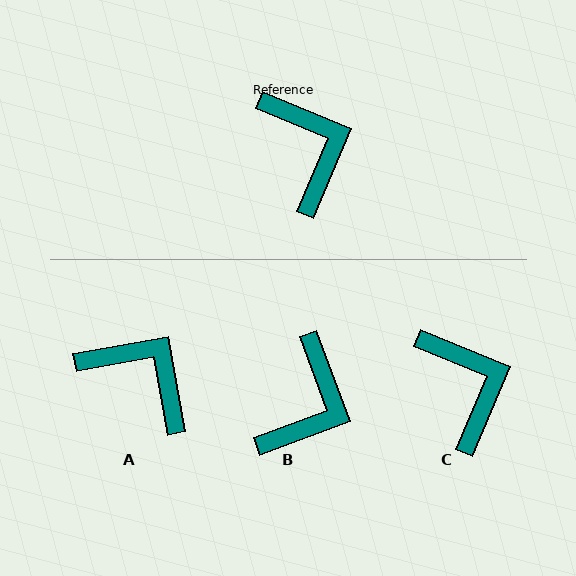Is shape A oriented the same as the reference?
No, it is off by about 33 degrees.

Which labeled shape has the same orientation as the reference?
C.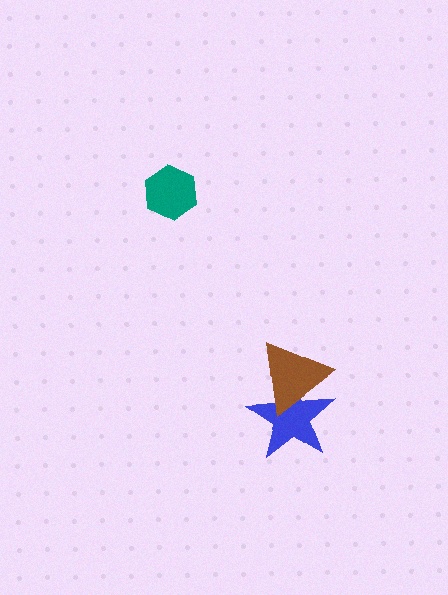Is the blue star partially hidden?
Yes, it is partially covered by another shape.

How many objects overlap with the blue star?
1 object overlaps with the blue star.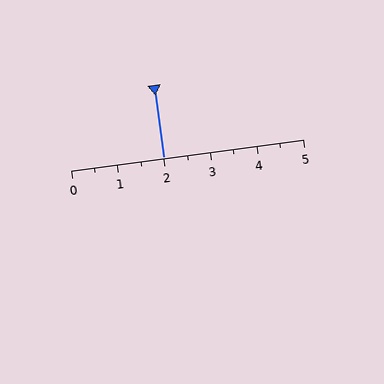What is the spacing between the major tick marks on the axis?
The major ticks are spaced 1 apart.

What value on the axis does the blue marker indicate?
The marker indicates approximately 2.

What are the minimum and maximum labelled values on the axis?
The axis runs from 0 to 5.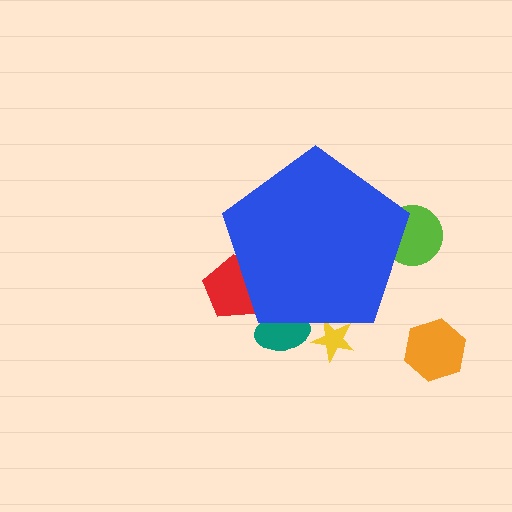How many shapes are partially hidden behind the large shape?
4 shapes are partially hidden.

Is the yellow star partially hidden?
Yes, the yellow star is partially hidden behind the blue pentagon.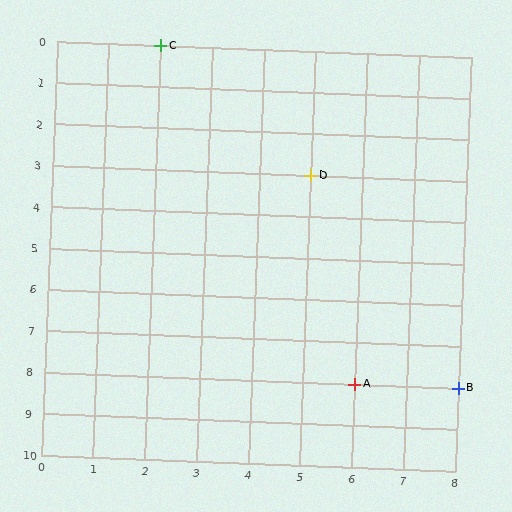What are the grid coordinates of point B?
Point B is at grid coordinates (8, 8).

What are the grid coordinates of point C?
Point C is at grid coordinates (2, 0).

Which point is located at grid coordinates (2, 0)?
Point C is at (2, 0).